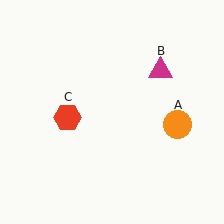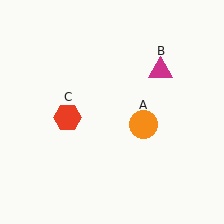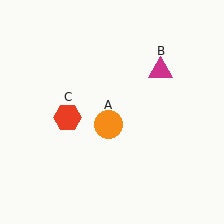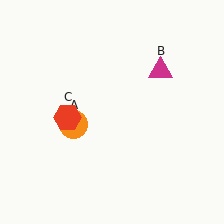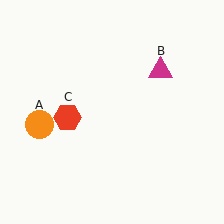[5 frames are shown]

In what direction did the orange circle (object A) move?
The orange circle (object A) moved left.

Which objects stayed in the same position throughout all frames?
Magenta triangle (object B) and red hexagon (object C) remained stationary.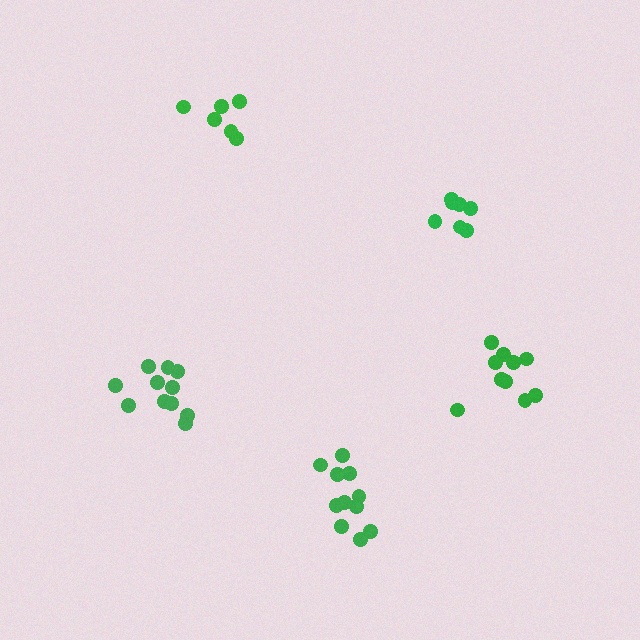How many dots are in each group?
Group 1: 7 dots, Group 2: 10 dots, Group 3: 6 dots, Group 4: 11 dots, Group 5: 11 dots (45 total).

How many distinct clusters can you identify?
There are 5 distinct clusters.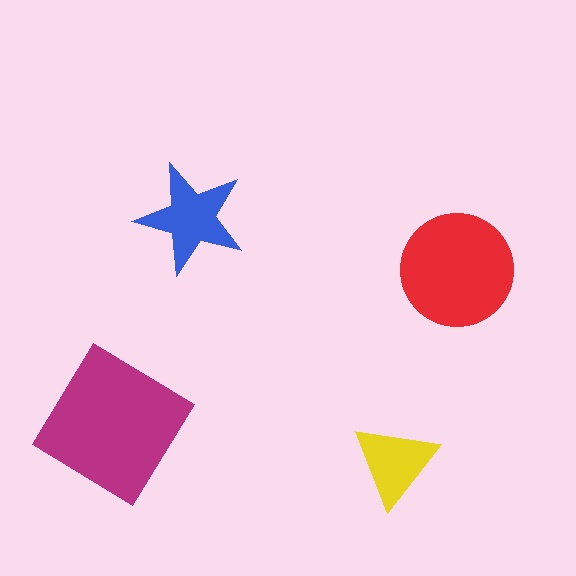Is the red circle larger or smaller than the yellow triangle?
Larger.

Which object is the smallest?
The yellow triangle.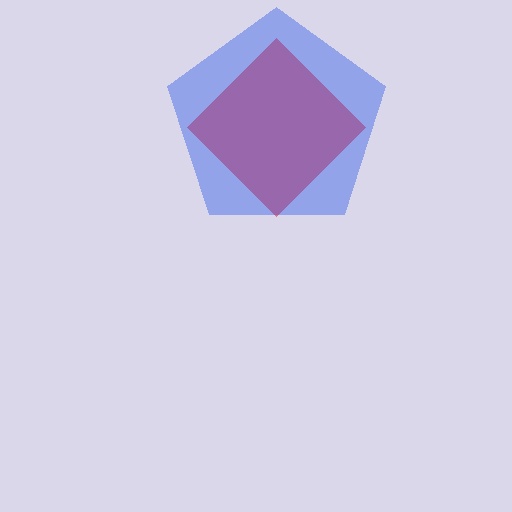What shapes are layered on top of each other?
The layered shapes are: a red diamond, a blue pentagon.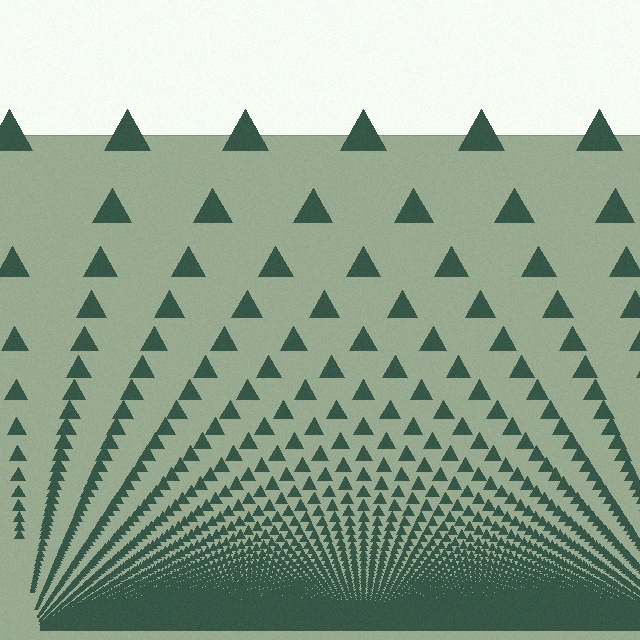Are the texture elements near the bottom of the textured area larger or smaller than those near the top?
Smaller. The gradient is inverted — elements near the bottom are smaller and denser.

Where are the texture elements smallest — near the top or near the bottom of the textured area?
Near the bottom.